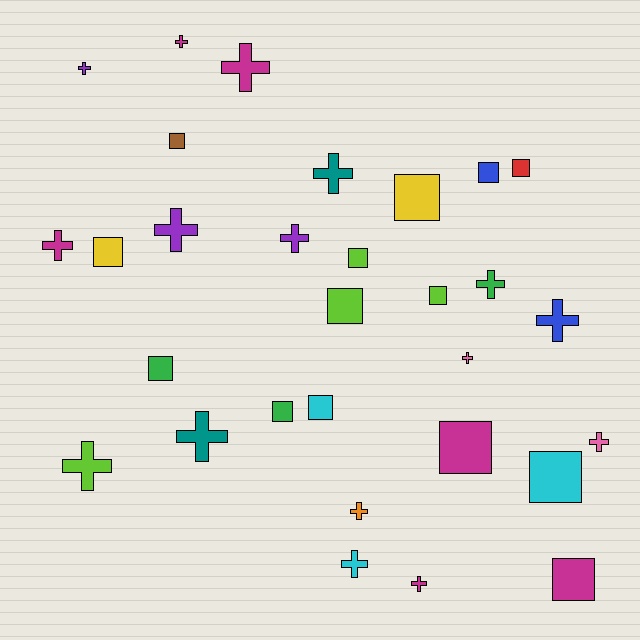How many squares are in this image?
There are 14 squares.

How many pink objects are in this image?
There are 2 pink objects.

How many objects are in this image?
There are 30 objects.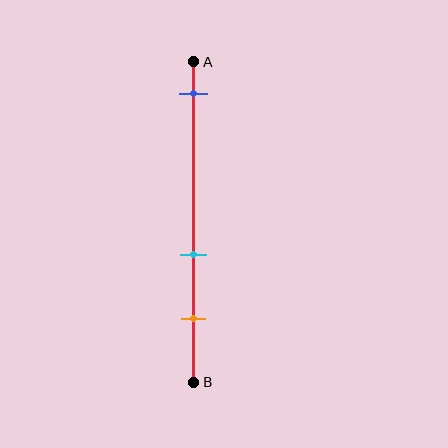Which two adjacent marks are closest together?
The cyan and orange marks are the closest adjacent pair.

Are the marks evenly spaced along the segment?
No, the marks are not evenly spaced.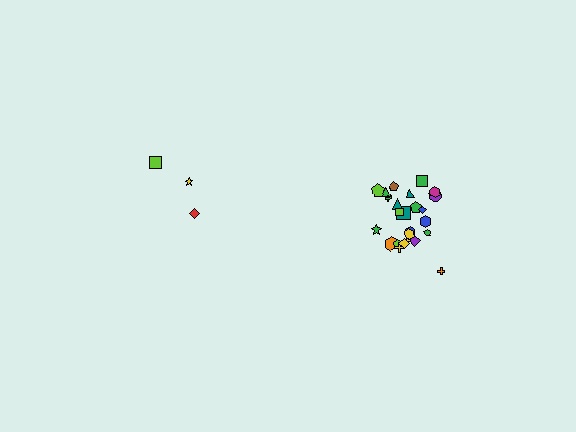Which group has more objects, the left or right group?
The right group.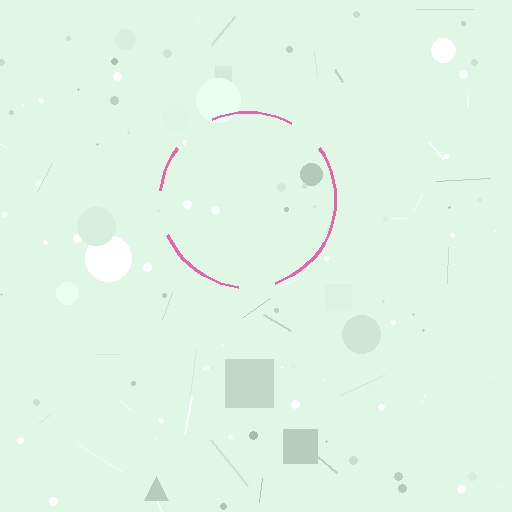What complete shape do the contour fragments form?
The contour fragments form a circle.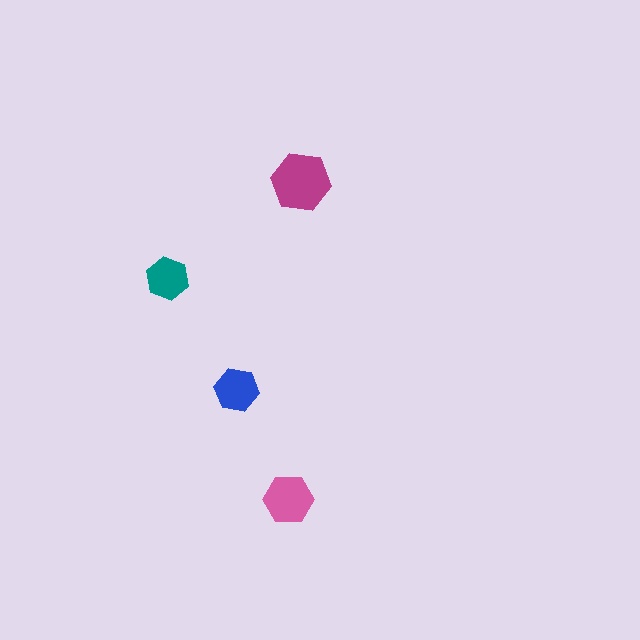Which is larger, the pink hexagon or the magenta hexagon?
The magenta one.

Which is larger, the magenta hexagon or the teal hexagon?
The magenta one.